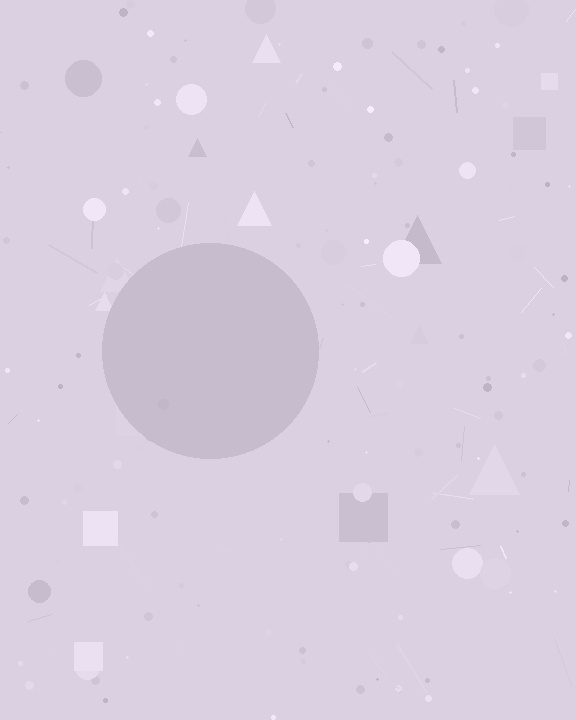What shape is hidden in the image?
A circle is hidden in the image.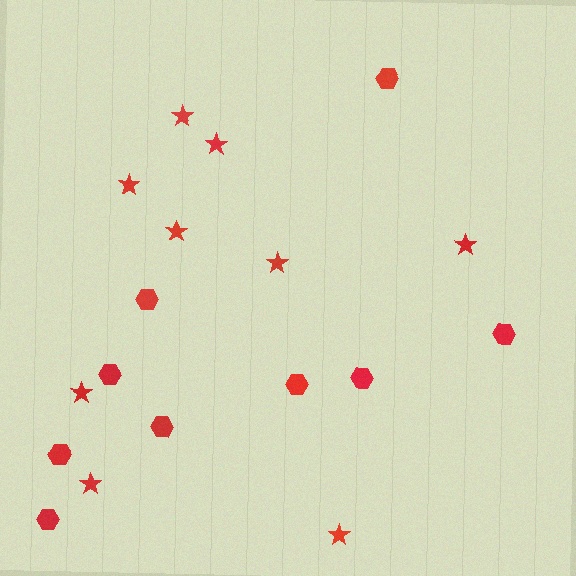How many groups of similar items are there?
There are 2 groups: one group of stars (9) and one group of hexagons (9).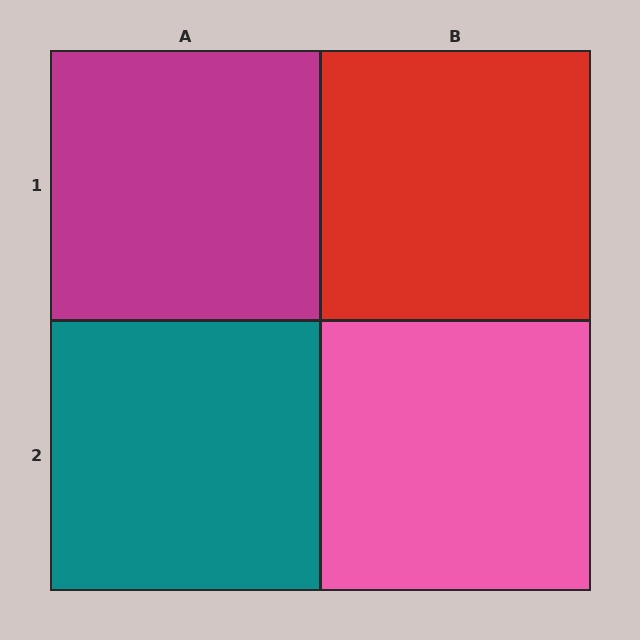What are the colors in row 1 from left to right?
Magenta, red.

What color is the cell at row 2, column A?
Teal.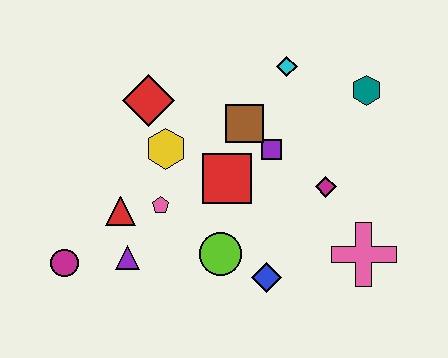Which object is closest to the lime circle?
The blue diamond is closest to the lime circle.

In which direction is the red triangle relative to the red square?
The red triangle is to the left of the red square.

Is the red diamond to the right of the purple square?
No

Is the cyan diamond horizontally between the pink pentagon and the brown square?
No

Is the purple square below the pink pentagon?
No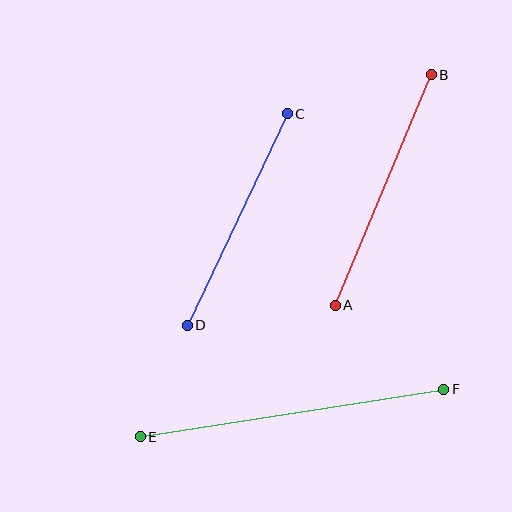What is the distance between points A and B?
The distance is approximately 250 pixels.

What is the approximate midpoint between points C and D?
The midpoint is at approximately (237, 220) pixels.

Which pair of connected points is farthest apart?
Points E and F are farthest apart.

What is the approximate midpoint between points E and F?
The midpoint is at approximately (292, 413) pixels.